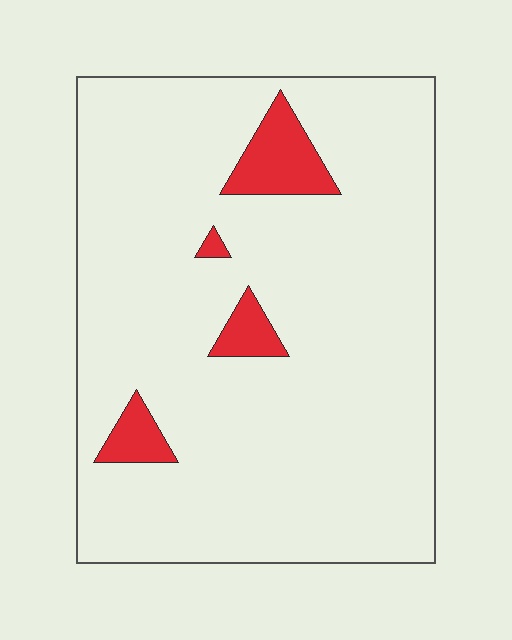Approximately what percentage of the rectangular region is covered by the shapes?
Approximately 10%.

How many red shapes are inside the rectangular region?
4.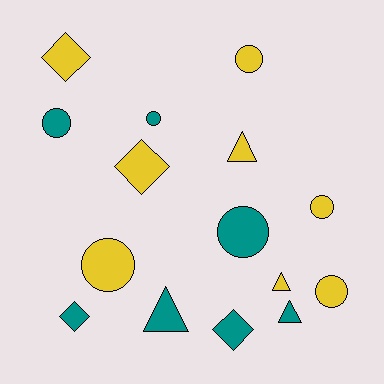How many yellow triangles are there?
There are 2 yellow triangles.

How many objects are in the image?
There are 15 objects.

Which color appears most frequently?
Yellow, with 8 objects.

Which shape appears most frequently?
Circle, with 7 objects.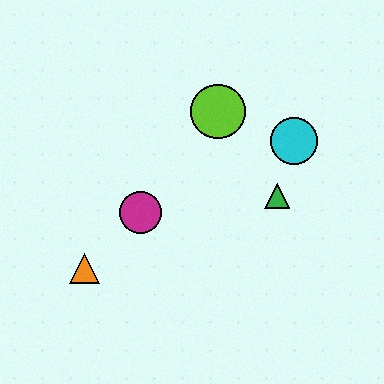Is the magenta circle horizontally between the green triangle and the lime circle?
No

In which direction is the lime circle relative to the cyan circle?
The lime circle is to the left of the cyan circle.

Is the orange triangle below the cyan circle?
Yes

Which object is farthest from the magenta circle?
The cyan circle is farthest from the magenta circle.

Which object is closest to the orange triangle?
The magenta circle is closest to the orange triangle.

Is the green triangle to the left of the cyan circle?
Yes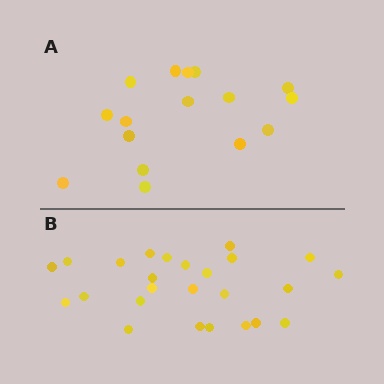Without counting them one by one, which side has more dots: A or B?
Region B (the bottom region) has more dots.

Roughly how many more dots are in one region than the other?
Region B has roughly 8 or so more dots than region A.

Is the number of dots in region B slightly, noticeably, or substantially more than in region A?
Region B has substantially more. The ratio is roughly 1.6 to 1.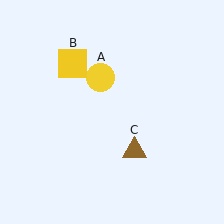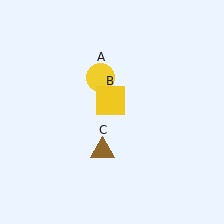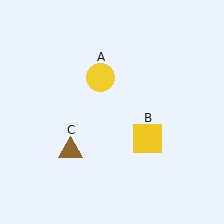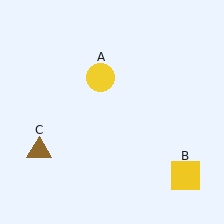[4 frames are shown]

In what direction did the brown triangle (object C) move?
The brown triangle (object C) moved left.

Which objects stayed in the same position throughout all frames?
Yellow circle (object A) remained stationary.